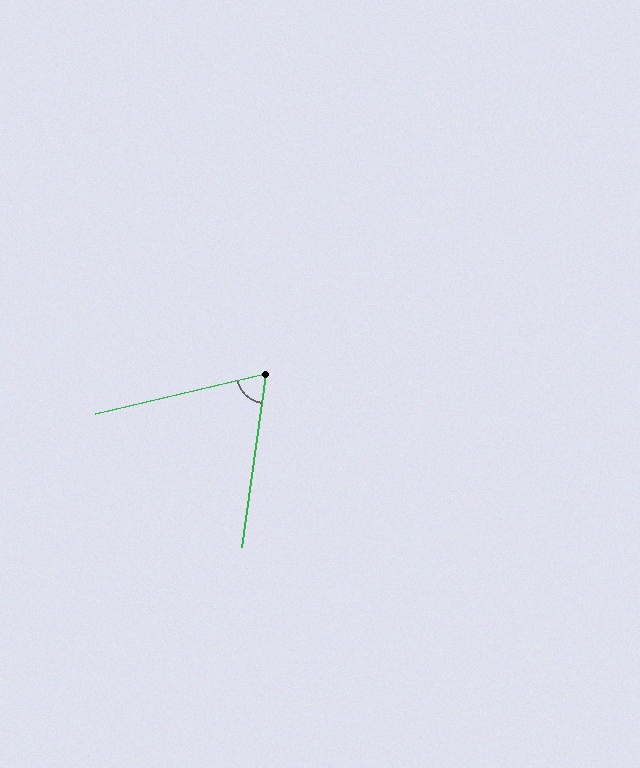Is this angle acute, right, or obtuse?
It is acute.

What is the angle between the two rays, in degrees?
Approximately 69 degrees.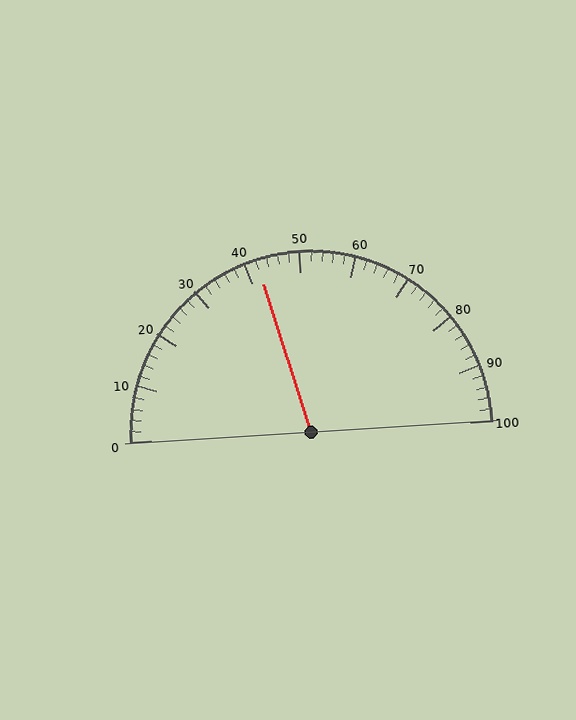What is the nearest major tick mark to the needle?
The nearest major tick mark is 40.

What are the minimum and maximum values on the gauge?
The gauge ranges from 0 to 100.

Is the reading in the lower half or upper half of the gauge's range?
The reading is in the lower half of the range (0 to 100).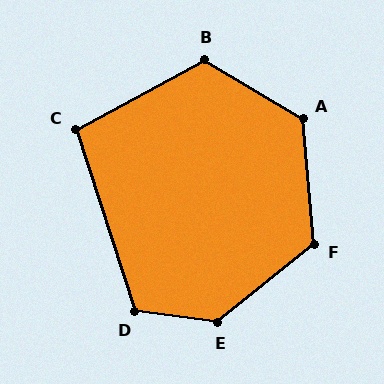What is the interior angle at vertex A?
Approximately 126 degrees (obtuse).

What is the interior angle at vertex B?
Approximately 121 degrees (obtuse).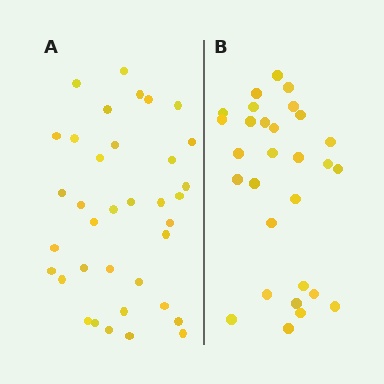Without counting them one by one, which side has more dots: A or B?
Region A (the left region) has more dots.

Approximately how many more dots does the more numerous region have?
Region A has roughly 8 or so more dots than region B.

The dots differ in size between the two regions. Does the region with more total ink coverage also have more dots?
No. Region B has more total ink coverage because its dots are larger, but region A actually contains more individual dots. Total area can be misleading — the number of items is what matters here.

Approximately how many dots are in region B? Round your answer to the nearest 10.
About 30 dots. (The exact count is 29, which rounds to 30.)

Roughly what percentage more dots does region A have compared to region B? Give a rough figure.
About 25% more.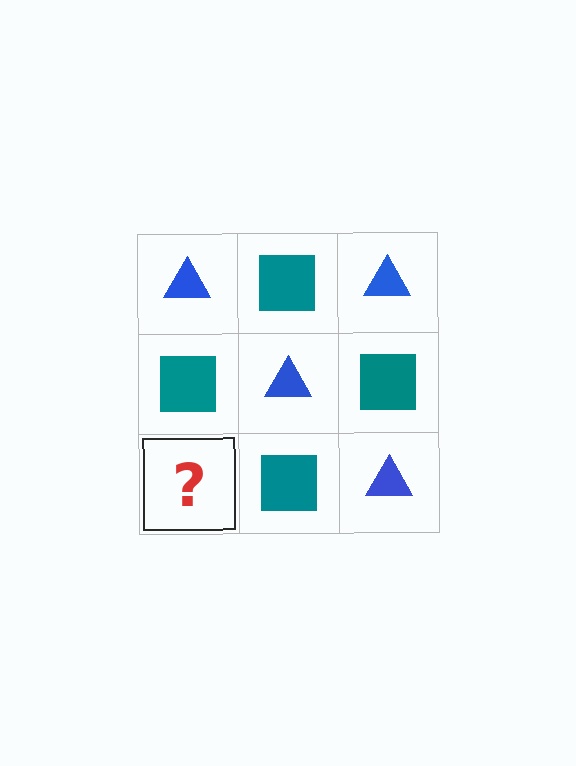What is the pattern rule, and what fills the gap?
The rule is that it alternates blue triangle and teal square in a checkerboard pattern. The gap should be filled with a blue triangle.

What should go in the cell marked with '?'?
The missing cell should contain a blue triangle.